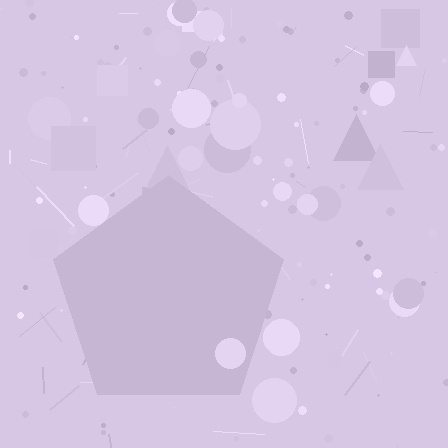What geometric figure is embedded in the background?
A pentagon is embedded in the background.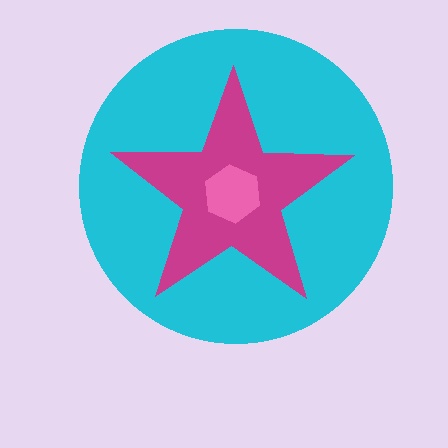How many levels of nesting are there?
3.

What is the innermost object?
The pink hexagon.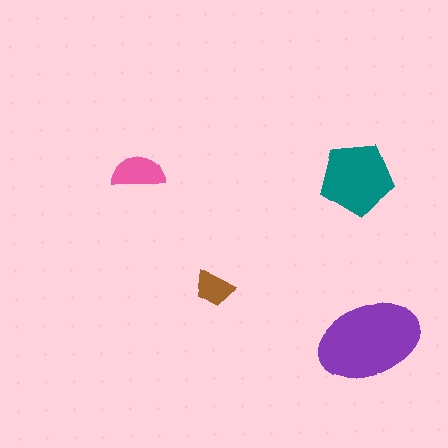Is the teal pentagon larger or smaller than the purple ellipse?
Smaller.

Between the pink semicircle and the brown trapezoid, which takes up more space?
The pink semicircle.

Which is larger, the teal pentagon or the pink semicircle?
The teal pentagon.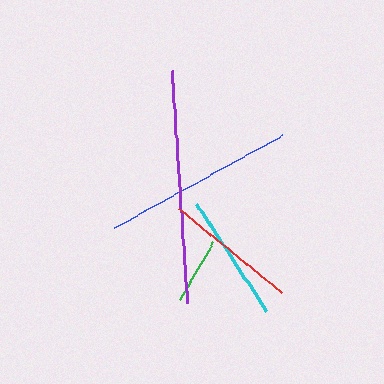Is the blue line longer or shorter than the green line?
The blue line is longer than the green line.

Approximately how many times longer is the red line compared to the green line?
The red line is approximately 2.0 times the length of the green line.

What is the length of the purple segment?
The purple segment is approximately 233 pixels long.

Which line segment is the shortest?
The green line is the shortest at approximately 67 pixels.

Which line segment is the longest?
The purple line is the longest at approximately 233 pixels.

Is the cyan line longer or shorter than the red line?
The red line is longer than the cyan line.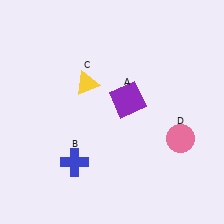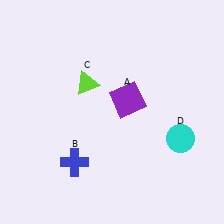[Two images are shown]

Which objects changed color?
C changed from yellow to lime. D changed from pink to cyan.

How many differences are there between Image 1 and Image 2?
There are 2 differences between the two images.